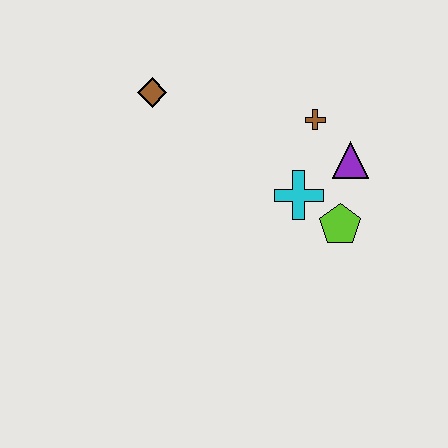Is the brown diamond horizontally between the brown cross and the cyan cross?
No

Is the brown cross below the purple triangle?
No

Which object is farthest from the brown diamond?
The lime pentagon is farthest from the brown diamond.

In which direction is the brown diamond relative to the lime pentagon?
The brown diamond is to the left of the lime pentagon.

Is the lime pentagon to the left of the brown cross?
No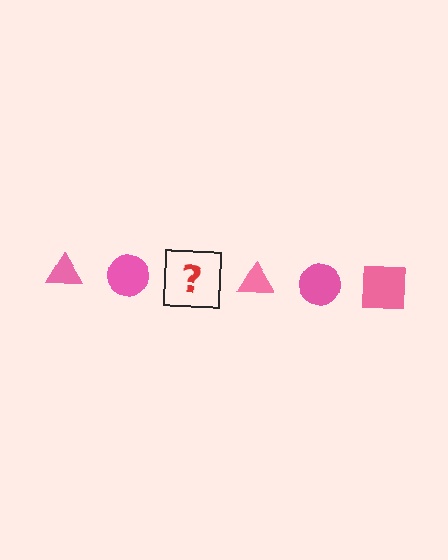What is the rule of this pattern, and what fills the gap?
The rule is that the pattern cycles through triangle, circle, square shapes in pink. The gap should be filled with a pink square.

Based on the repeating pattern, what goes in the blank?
The blank should be a pink square.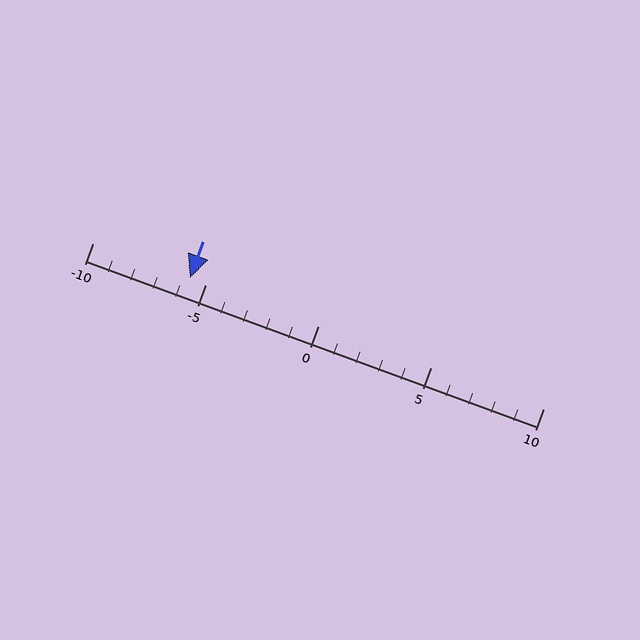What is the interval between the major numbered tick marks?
The major tick marks are spaced 5 units apart.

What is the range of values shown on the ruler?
The ruler shows values from -10 to 10.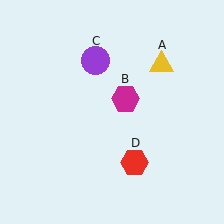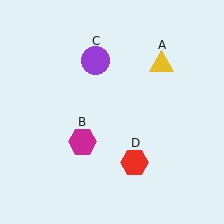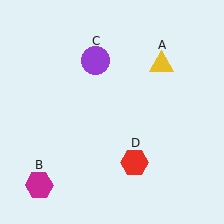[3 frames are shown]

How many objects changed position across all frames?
1 object changed position: magenta hexagon (object B).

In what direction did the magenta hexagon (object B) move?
The magenta hexagon (object B) moved down and to the left.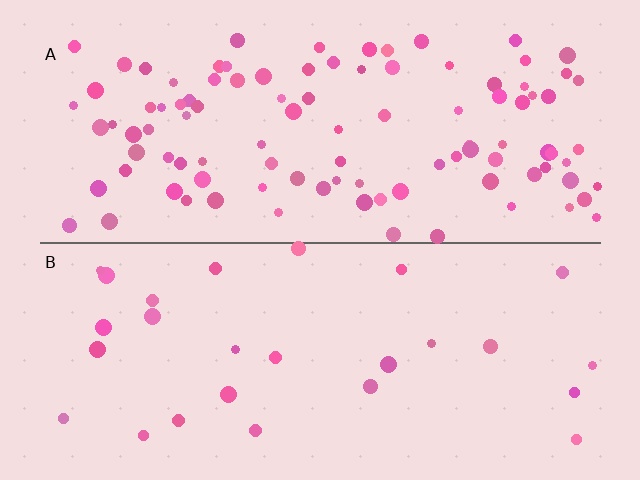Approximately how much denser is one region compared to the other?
Approximately 3.8× — region A over region B.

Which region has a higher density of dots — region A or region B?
A (the top).